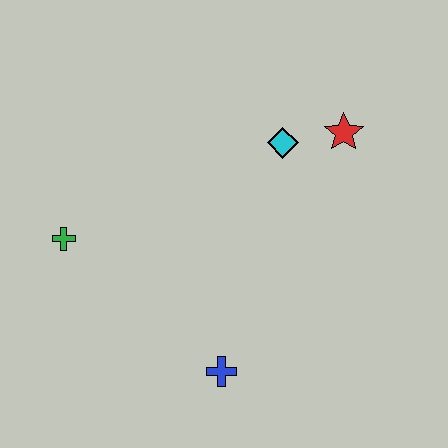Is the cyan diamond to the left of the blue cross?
No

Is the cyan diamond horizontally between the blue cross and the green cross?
No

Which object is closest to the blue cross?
The green cross is closest to the blue cross.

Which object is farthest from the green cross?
The red star is farthest from the green cross.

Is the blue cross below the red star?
Yes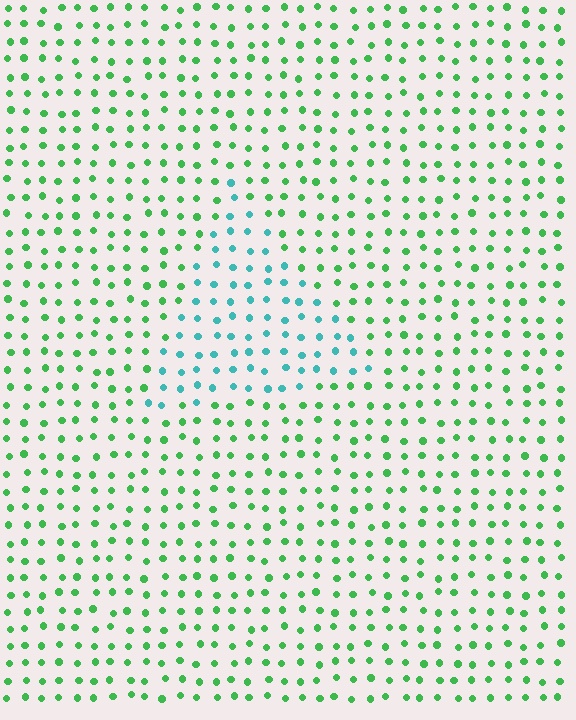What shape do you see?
I see a triangle.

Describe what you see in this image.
The image is filled with small green elements in a uniform arrangement. A triangle-shaped region is visible where the elements are tinted to a slightly different hue, forming a subtle color boundary.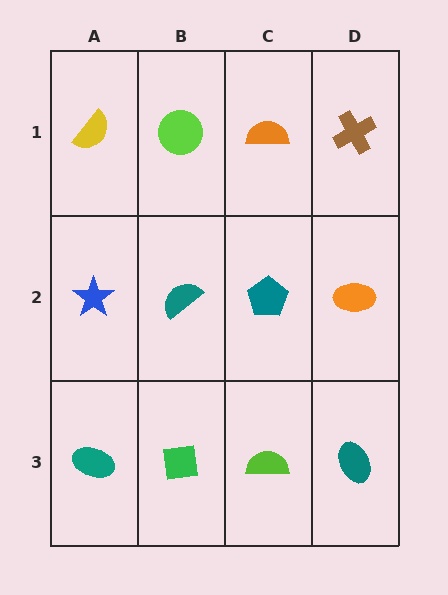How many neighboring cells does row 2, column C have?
4.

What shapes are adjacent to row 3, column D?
An orange ellipse (row 2, column D), a lime semicircle (row 3, column C).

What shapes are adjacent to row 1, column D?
An orange ellipse (row 2, column D), an orange semicircle (row 1, column C).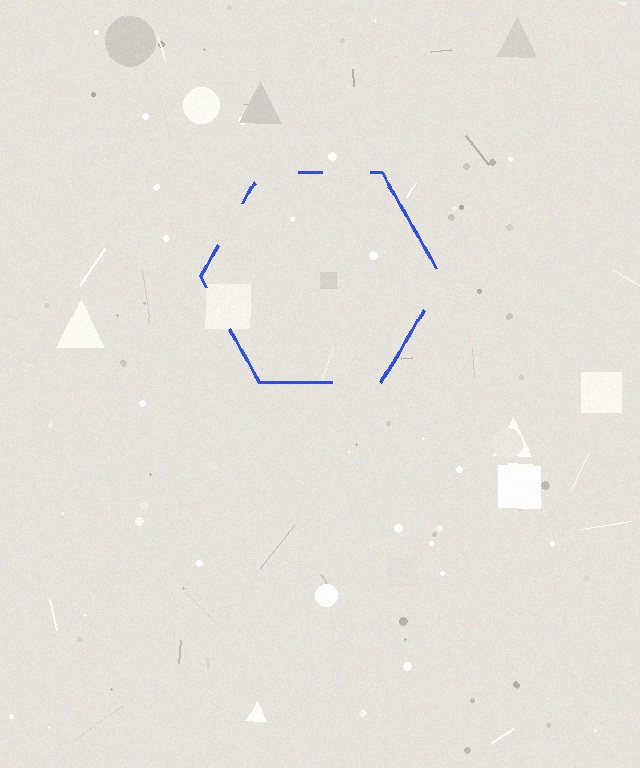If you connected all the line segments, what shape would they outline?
They would outline a hexagon.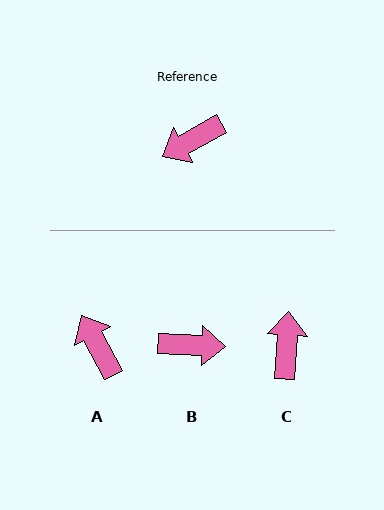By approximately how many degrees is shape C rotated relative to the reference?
Approximately 123 degrees clockwise.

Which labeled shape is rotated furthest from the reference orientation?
B, about 149 degrees away.